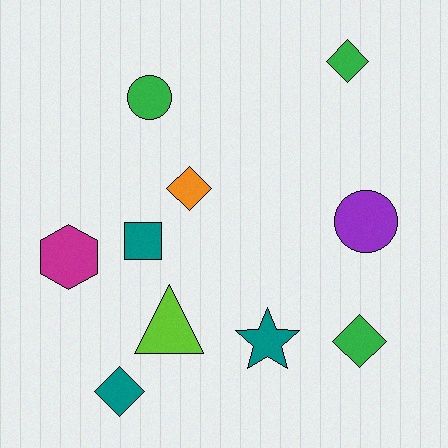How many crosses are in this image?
There are no crosses.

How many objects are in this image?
There are 10 objects.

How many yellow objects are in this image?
There are no yellow objects.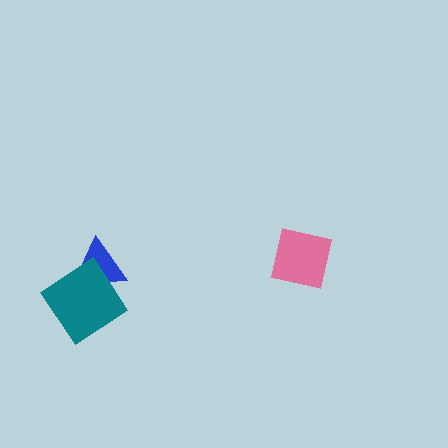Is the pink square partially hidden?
No, no other shape covers it.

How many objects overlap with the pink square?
0 objects overlap with the pink square.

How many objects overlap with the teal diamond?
1 object overlaps with the teal diamond.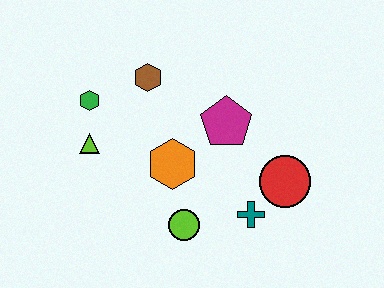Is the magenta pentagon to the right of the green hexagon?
Yes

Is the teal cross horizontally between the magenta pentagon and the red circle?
Yes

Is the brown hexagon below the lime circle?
No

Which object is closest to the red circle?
The teal cross is closest to the red circle.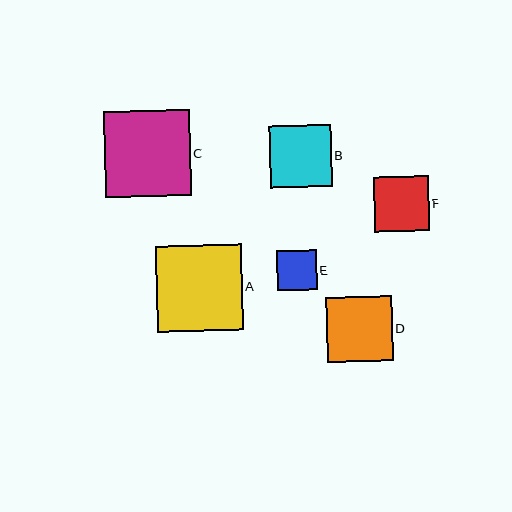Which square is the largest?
Square C is the largest with a size of approximately 86 pixels.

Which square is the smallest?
Square E is the smallest with a size of approximately 40 pixels.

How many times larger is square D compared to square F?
Square D is approximately 1.2 times the size of square F.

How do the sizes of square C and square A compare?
Square C and square A are approximately the same size.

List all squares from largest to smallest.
From largest to smallest: C, A, D, B, F, E.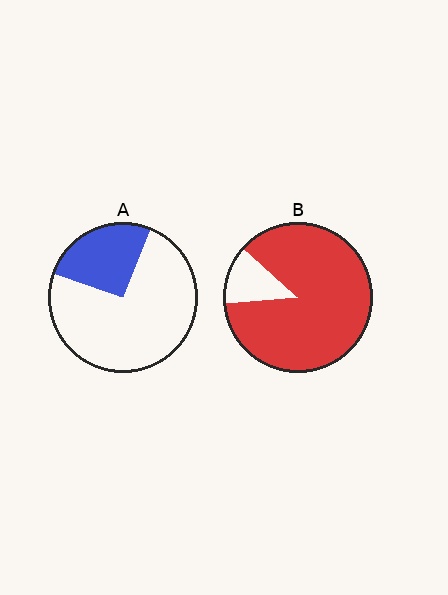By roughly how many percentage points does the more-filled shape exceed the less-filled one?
By roughly 60 percentage points (B over A).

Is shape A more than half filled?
No.